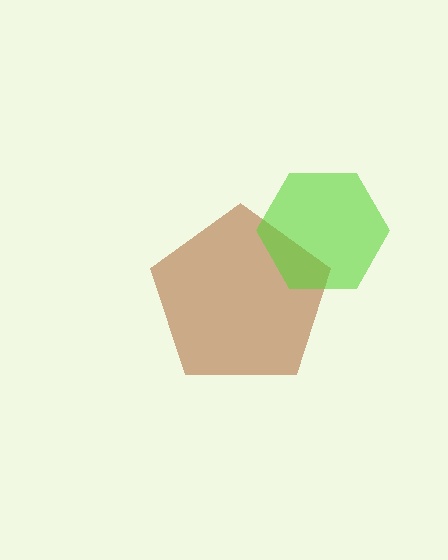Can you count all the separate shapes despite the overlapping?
Yes, there are 2 separate shapes.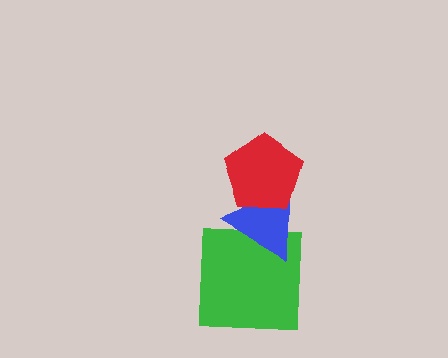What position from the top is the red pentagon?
The red pentagon is 1st from the top.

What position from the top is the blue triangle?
The blue triangle is 2nd from the top.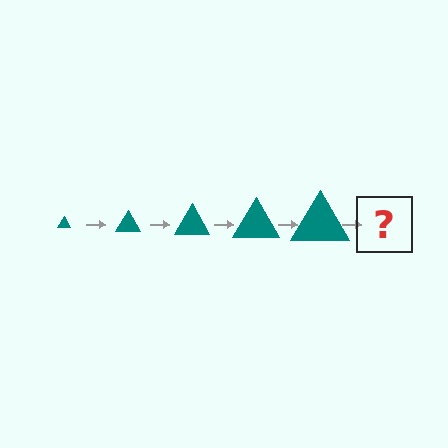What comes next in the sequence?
The next element should be a teal triangle, larger than the previous one.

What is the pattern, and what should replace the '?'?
The pattern is that the triangle gets progressively larger each step. The '?' should be a teal triangle, larger than the previous one.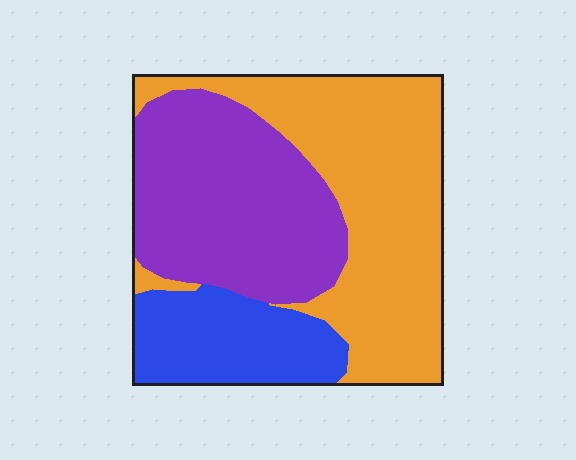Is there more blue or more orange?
Orange.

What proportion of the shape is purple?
Purple takes up about three eighths (3/8) of the shape.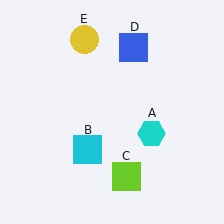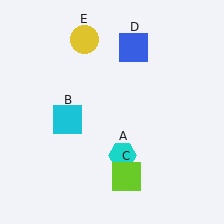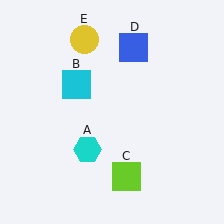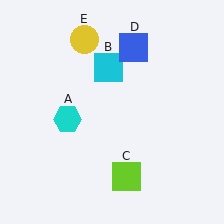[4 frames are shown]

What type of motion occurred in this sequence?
The cyan hexagon (object A), cyan square (object B) rotated clockwise around the center of the scene.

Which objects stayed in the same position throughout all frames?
Lime square (object C) and blue square (object D) and yellow circle (object E) remained stationary.